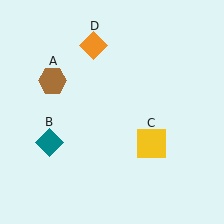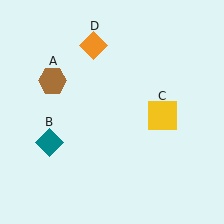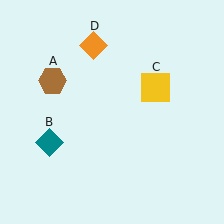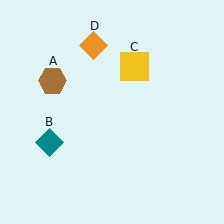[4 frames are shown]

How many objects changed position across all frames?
1 object changed position: yellow square (object C).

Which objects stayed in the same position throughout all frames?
Brown hexagon (object A) and teal diamond (object B) and orange diamond (object D) remained stationary.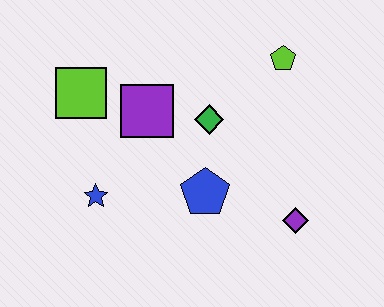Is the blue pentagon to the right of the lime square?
Yes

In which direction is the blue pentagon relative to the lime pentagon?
The blue pentagon is below the lime pentagon.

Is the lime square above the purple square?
Yes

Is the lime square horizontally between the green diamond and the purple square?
No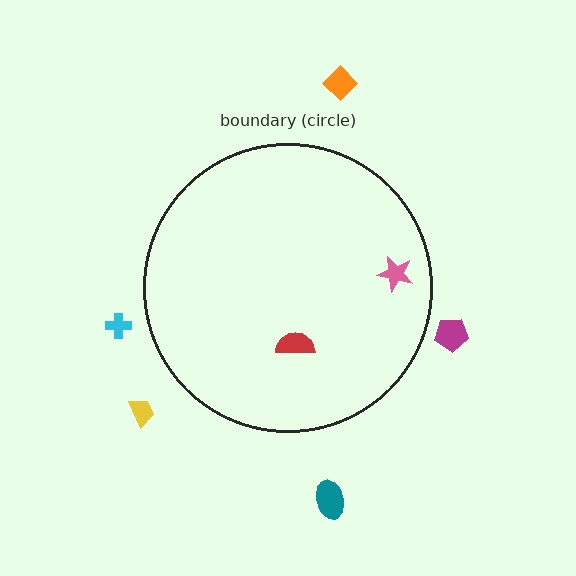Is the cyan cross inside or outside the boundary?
Outside.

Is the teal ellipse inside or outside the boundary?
Outside.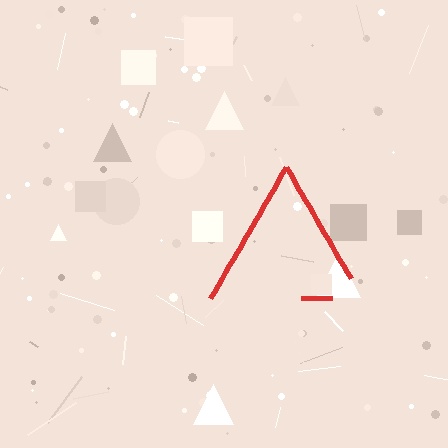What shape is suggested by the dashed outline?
The dashed outline suggests a triangle.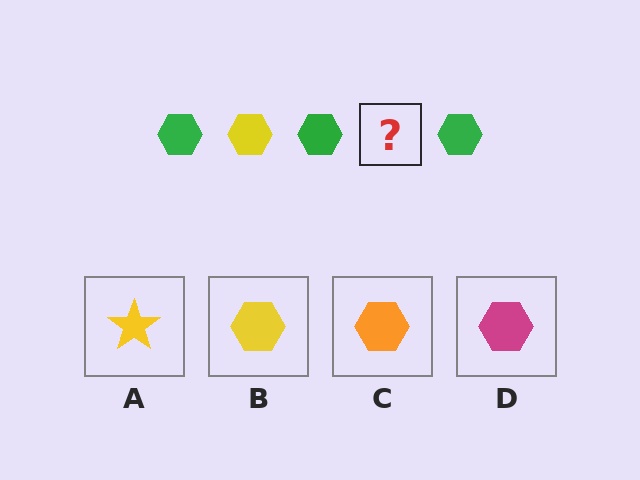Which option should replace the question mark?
Option B.